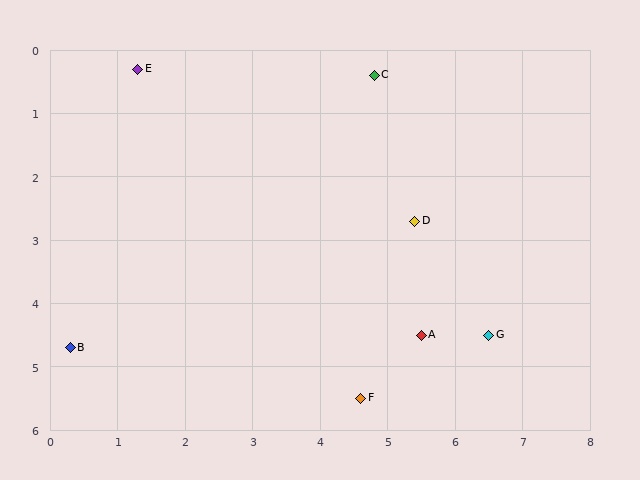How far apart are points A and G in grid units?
Points A and G are about 1.0 grid units apart.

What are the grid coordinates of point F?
Point F is at approximately (4.6, 5.5).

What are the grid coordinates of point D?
Point D is at approximately (5.4, 2.7).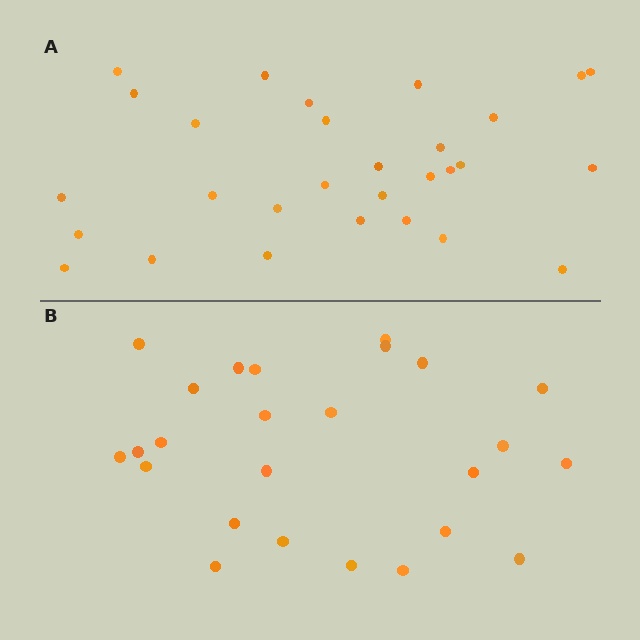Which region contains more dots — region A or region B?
Region A (the top region) has more dots.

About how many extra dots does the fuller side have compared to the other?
Region A has about 4 more dots than region B.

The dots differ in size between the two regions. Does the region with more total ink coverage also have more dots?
No. Region B has more total ink coverage because its dots are larger, but region A actually contains more individual dots. Total area can be misleading — the number of items is what matters here.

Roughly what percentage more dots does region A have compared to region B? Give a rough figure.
About 15% more.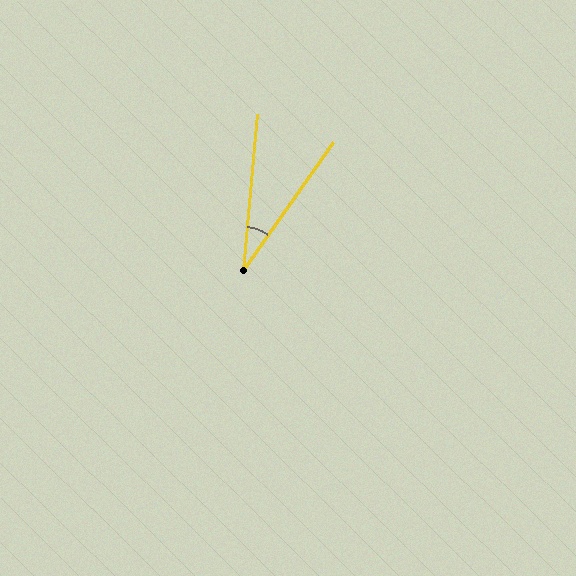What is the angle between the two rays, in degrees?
Approximately 30 degrees.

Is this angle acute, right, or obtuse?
It is acute.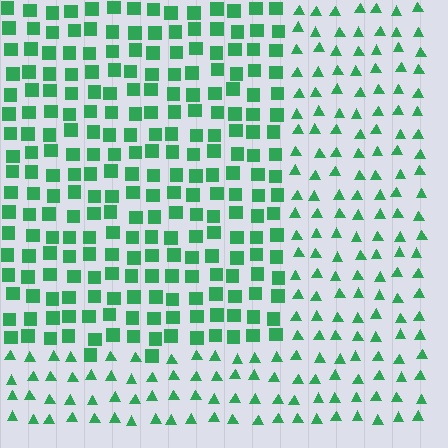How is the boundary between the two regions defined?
The boundary is defined by a change in element shape: squares inside vs. triangles outside. All elements share the same color and spacing.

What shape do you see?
I see a rectangle.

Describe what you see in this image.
The image is filled with small green elements arranged in a uniform grid. A rectangle-shaped region contains squares, while the surrounding area contains triangles. The boundary is defined purely by the change in element shape.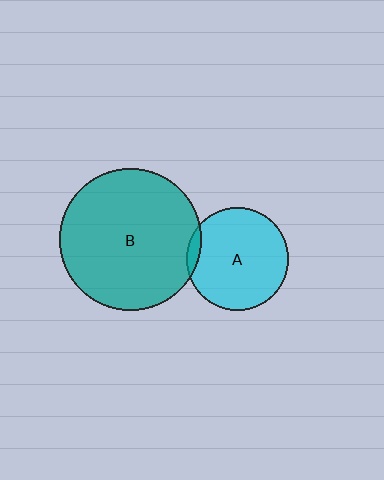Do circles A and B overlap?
Yes.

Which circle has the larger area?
Circle B (teal).